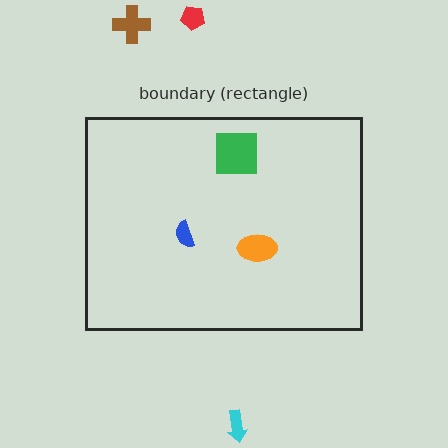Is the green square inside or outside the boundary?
Inside.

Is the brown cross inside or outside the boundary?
Outside.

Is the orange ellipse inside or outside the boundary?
Inside.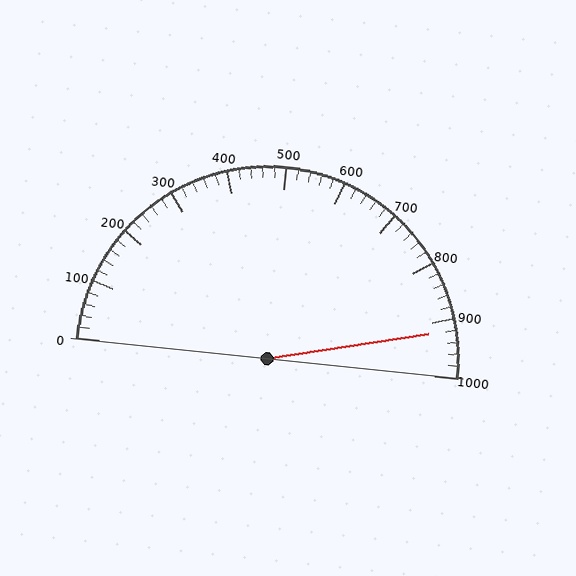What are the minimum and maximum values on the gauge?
The gauge ranges from 0 to 1000.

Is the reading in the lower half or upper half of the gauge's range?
The reading is in the upper half of the range (0 to 1000).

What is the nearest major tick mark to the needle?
The nearest major tick mark is 900.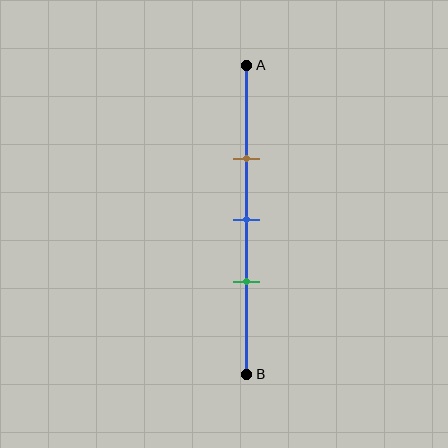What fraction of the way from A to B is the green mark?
The green mark is approximately 70% (0.7) of the way from A to B.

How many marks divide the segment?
There are 3 marks dividing the segment.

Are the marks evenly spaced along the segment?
Yes, the marks are approximately evenly spaced.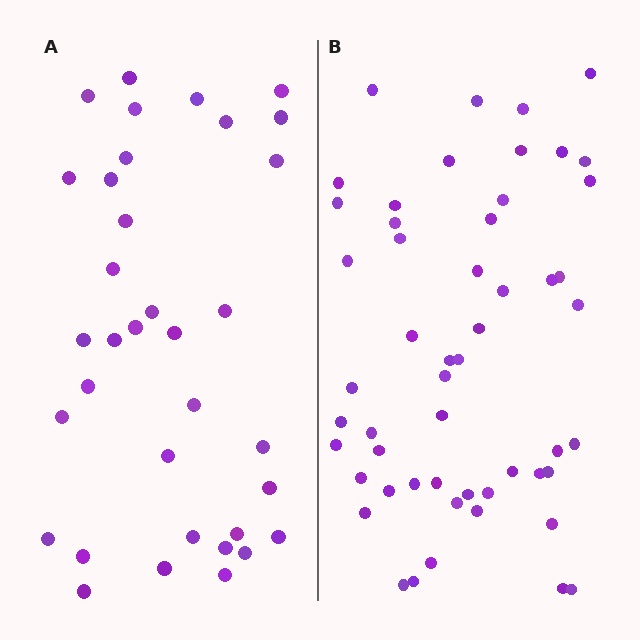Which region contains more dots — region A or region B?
Region B (the right region) has more dots.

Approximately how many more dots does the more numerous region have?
Region B has approximately 20 more dots than region A.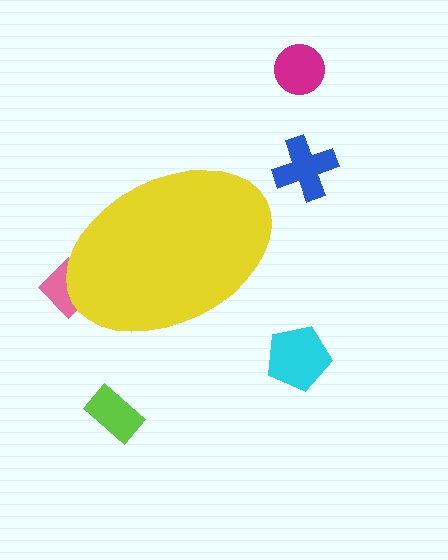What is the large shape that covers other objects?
A yellow ellipse.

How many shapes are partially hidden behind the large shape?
1 shape is partially hidden.